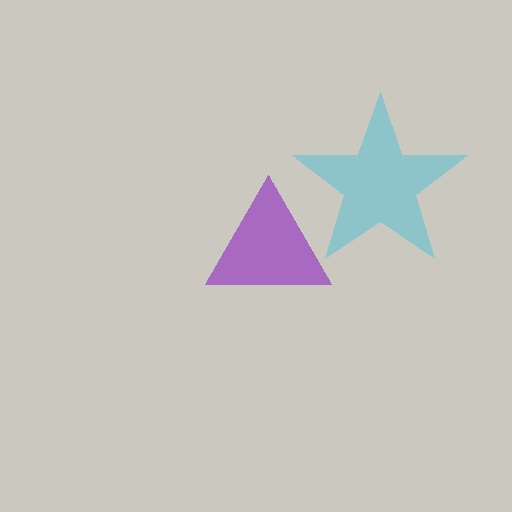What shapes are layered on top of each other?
The layered shapes are: a cyan star, a purple triangle.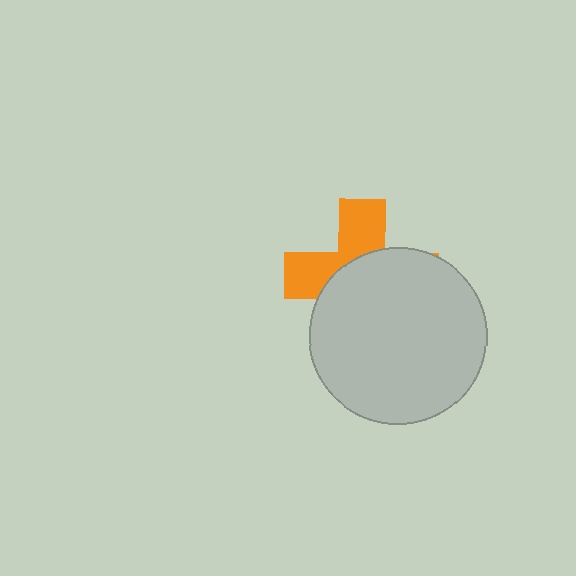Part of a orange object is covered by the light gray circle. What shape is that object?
It is a cross.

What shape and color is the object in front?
The object in front is a light gray circle.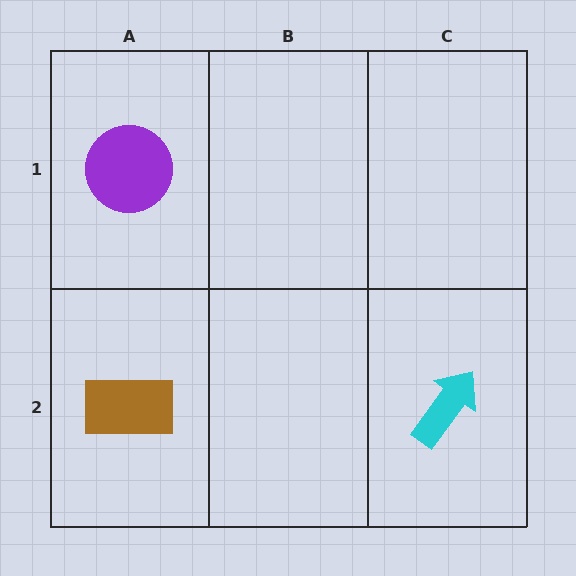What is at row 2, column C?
A cyan arrow.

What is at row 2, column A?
A brown rectangle.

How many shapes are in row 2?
2 shapes.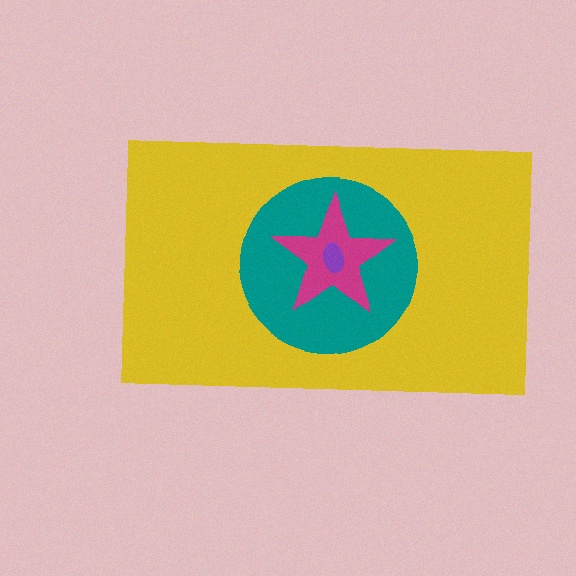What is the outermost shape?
The yellow rectangle.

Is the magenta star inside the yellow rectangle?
Yes.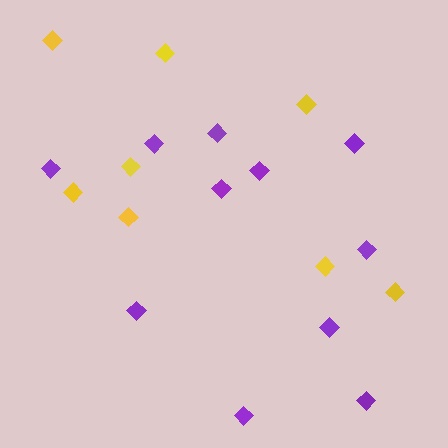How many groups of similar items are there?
There are 2 groups: one group of purple diamonds (11) and one group of yellow diamonds (8).